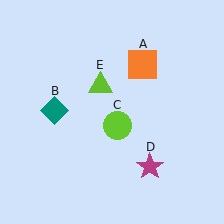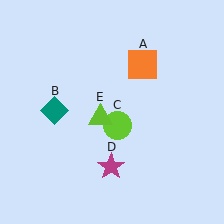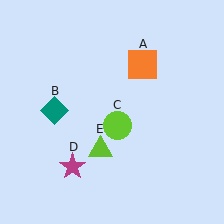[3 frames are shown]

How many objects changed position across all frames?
2 objects changed position: magenta star (object D), lime triangle (object E).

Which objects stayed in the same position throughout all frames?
Orange square (object A) and teal diamond (object B) and lime circle (object C) remained stationary.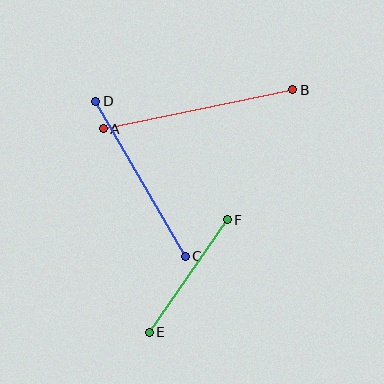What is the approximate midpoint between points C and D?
The midpoint is at approximately (140, 179) pixels.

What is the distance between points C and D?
The distance is approximately 179 pixels.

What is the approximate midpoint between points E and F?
The midpoint is at approximately (188, 276) pixels.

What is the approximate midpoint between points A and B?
The midpoint is at approximately (198, 109) pixels.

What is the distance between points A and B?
The distance is approximately 193 pixels.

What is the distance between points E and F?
The distance is approximately 137 pixels.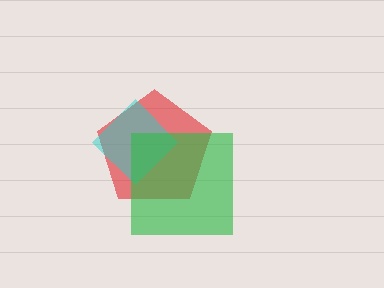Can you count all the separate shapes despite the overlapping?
Yes, there are 3 separate shapes.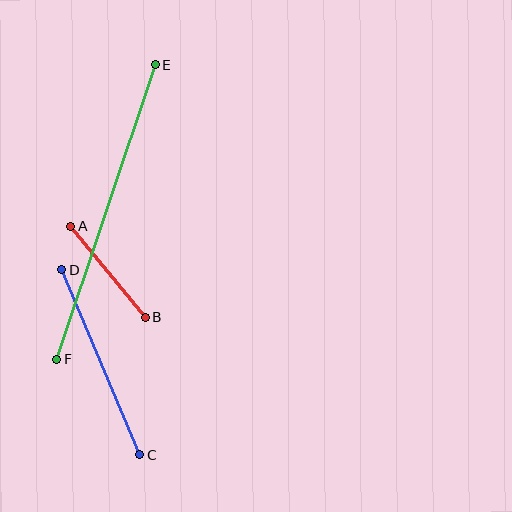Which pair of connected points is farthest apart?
Points E and F are farthest apart.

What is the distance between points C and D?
The distance is approximately 201 pixels.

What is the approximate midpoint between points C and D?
The midpoint is at approximately (101, 363) pixels.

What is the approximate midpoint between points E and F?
The midpoint is at approximately (106, 212) pixels.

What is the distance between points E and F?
The distance is approximately 310 pixels.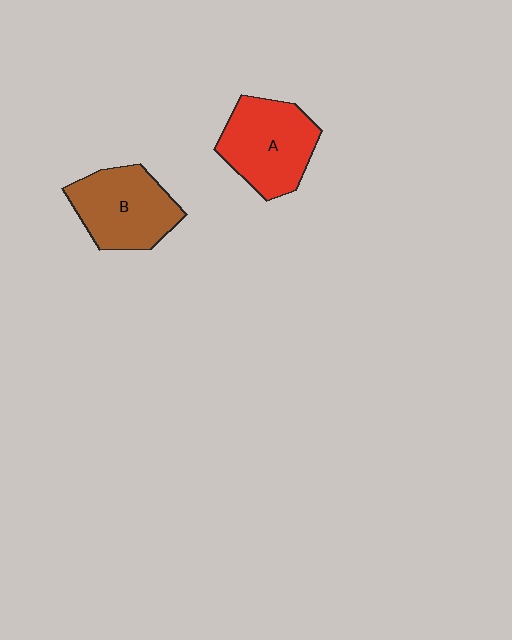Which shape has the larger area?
Shape A (red).